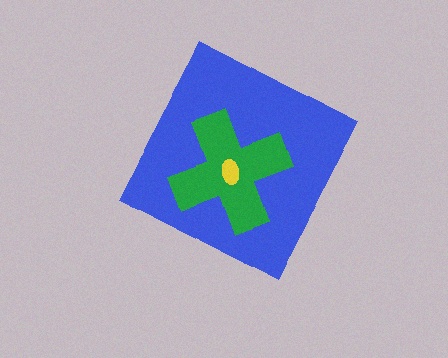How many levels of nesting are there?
3.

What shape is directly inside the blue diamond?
The green cross.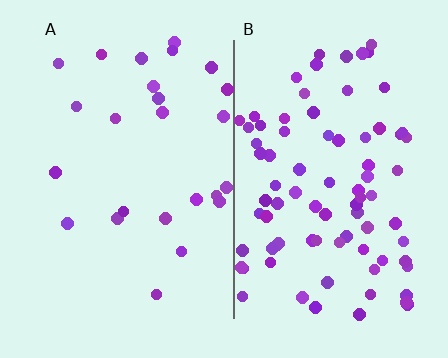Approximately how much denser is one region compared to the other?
Approximately 3.4× — region B over region A.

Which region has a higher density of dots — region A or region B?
B (the right).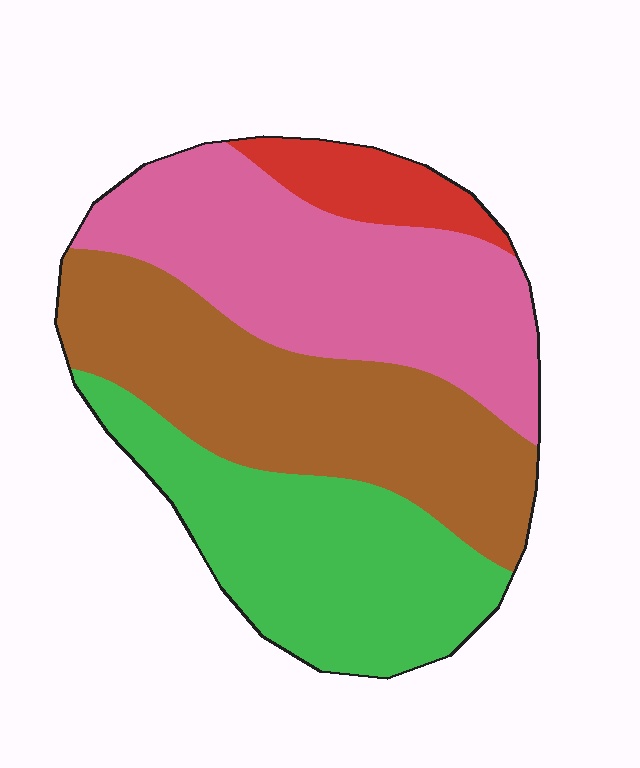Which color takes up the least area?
Red, at roughly 10%.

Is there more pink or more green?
Pink.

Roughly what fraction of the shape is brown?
Brown covers roughly 30% of the shape.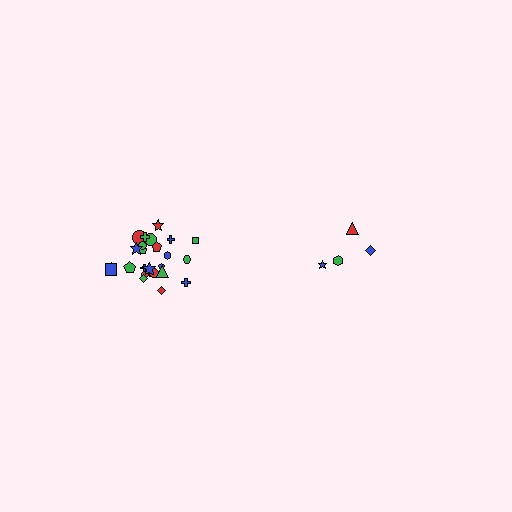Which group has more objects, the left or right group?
The left group.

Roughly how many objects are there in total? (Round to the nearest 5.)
Roughly 30 objects in total.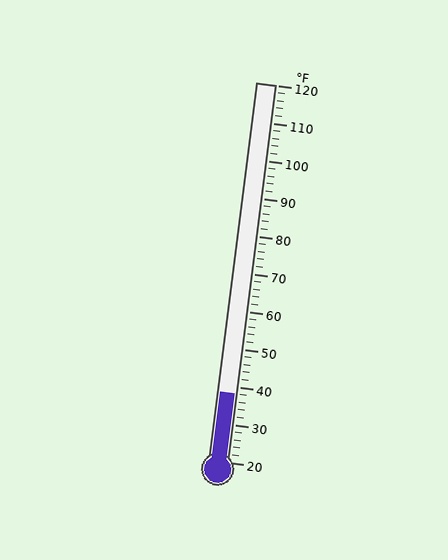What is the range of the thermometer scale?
The thermometer scale ranges from 20°F to 120°F.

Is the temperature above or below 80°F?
The temperature is below 80°F.